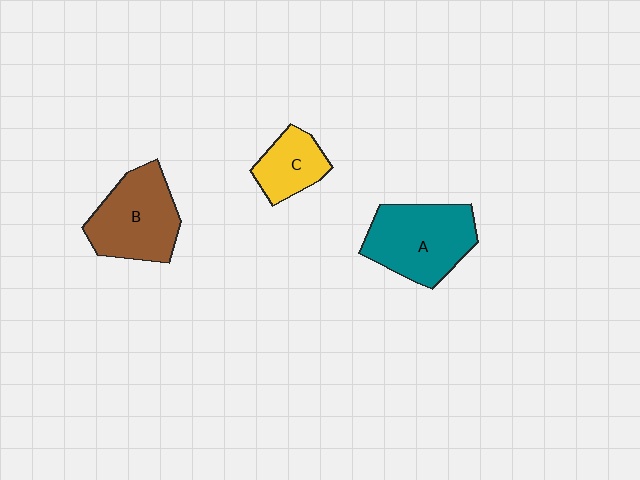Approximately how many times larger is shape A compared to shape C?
Approximately 1.9 times.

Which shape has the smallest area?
Shape C (yellow).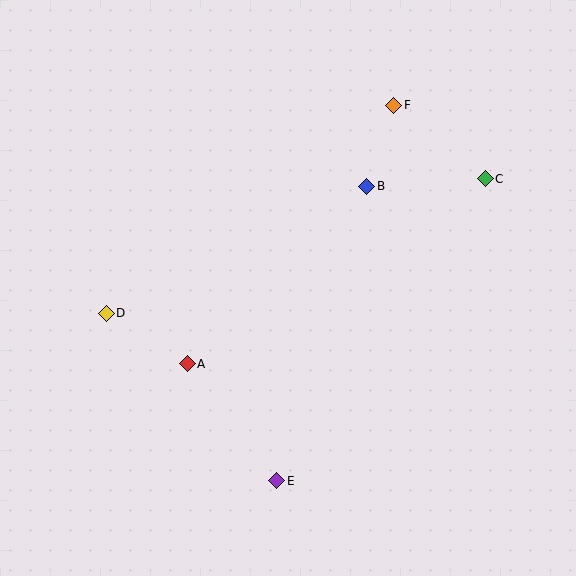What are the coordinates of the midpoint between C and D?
The midpoint between C and D is at (296, 246).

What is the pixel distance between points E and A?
The distance between E and A is 147 pixels.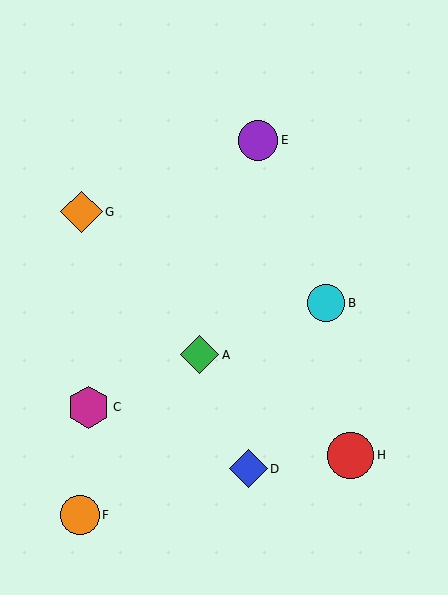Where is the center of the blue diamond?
The center of the blue diamond is at (248, 469).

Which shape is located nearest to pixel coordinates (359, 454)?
The red circle (labeled H) at (351, 455) is nearest to that location.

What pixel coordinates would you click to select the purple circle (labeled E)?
Click at (258, 140) to select the purple circle E.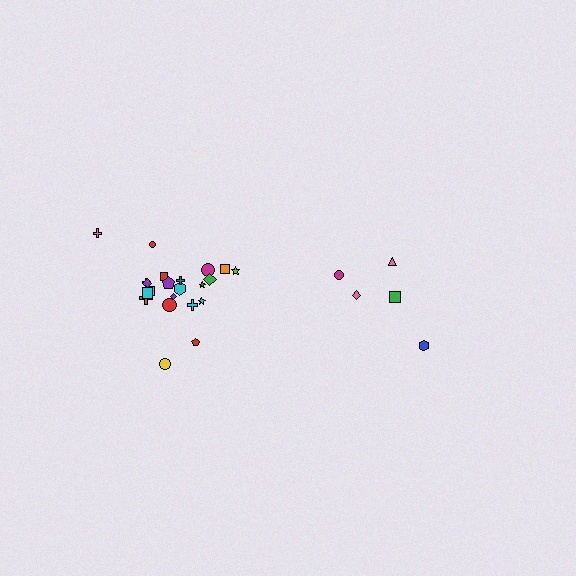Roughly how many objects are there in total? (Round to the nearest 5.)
Roughly 25 objects in total.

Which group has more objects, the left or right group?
The left group.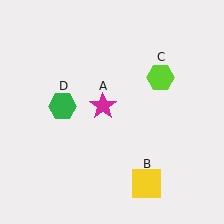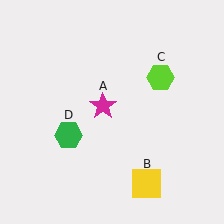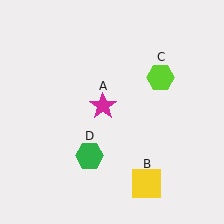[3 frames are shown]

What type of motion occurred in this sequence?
The green hexagon (object D) rotated counterclockwise around the center of the scene.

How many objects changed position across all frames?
1 object changed position: green hexagon (object D).